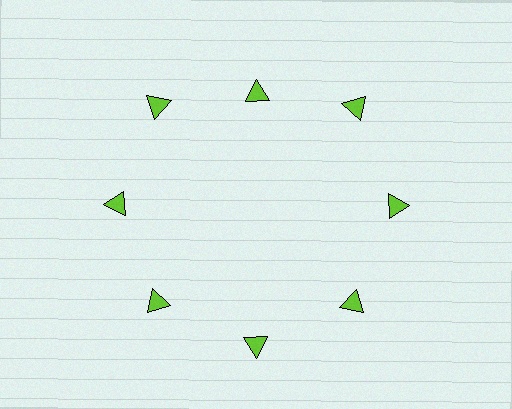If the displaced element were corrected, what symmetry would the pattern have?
It would have 8-fold rotational symmetry — the pattern would map onto itself every 45 degrees.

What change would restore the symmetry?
The symmetry would be restored by moving it outward, back onto the ring so that all 8 triangles sit at equal angles and equal distance from the center.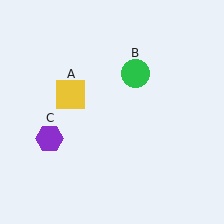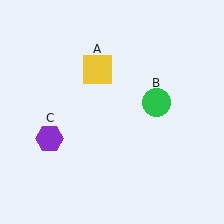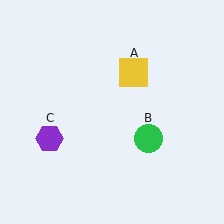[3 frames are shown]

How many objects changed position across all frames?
2 objects changed position: yellow square (object A), green circle (object B).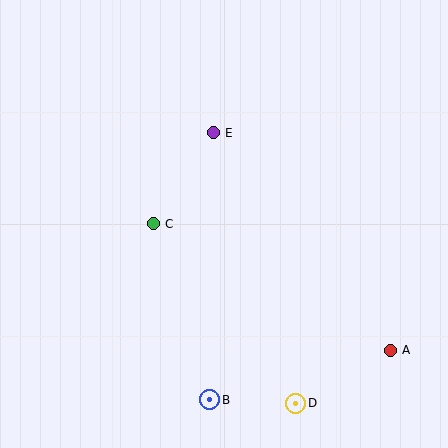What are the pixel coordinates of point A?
Point A is at (390, 350).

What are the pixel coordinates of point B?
Point B is at (210, 400).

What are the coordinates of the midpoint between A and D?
The midpoint between A and D is at (343, 377).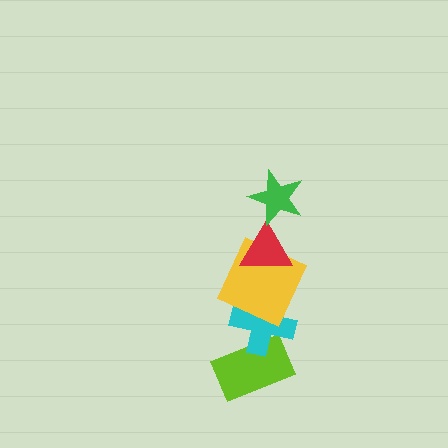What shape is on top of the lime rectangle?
The cyan cross is on top of the lime rectangle.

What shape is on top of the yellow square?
The red triangle is on top of the yellow square.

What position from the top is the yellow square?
The yellow square is 3rd from the top.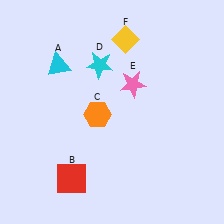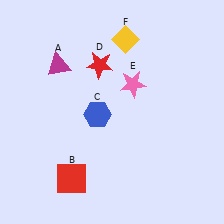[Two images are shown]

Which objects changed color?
A changed from cyan to magenta. C changed from orange to blue. D changed from cyan to red.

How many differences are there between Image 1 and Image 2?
There are 3 differences between the two images.